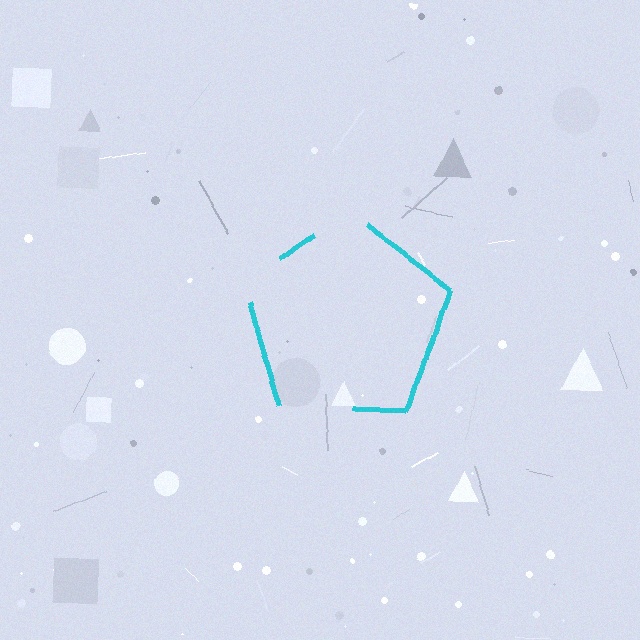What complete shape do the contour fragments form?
The contour fragments form a pentagon.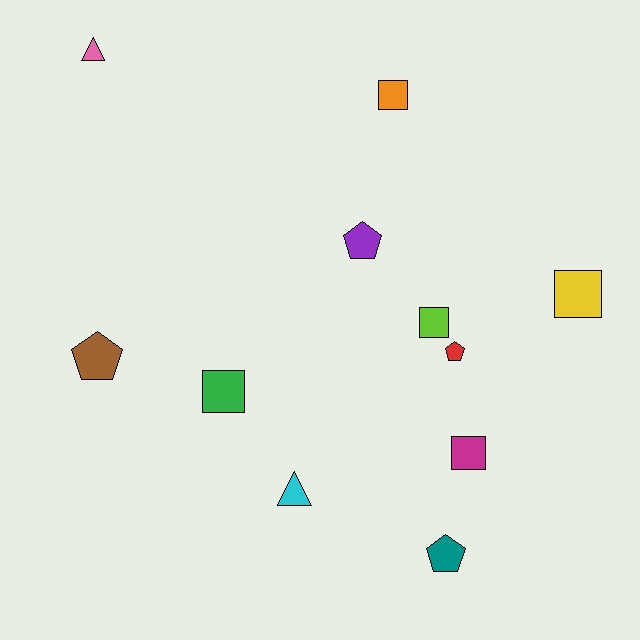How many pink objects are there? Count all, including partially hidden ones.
There is 1 pink object.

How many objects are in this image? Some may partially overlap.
There are 11 objects.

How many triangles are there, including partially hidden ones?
There are 2 triangles.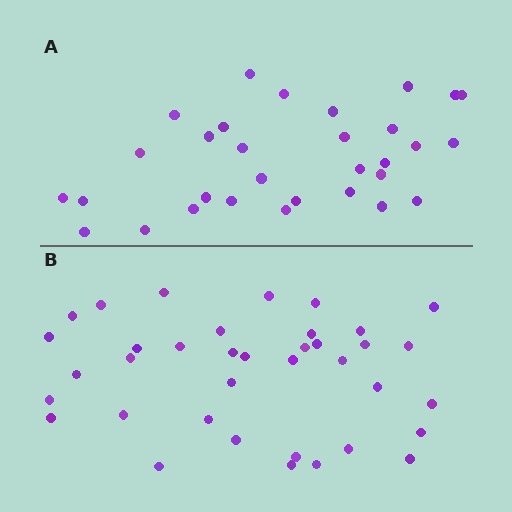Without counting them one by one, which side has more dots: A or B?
Region B (the bottom region) has more dots.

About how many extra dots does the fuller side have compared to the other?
Region B has about 6 more dots than region A.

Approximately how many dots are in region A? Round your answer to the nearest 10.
About 30 dots. (The exact count is 31, which rounds to 30.)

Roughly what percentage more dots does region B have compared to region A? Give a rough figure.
About 20% more.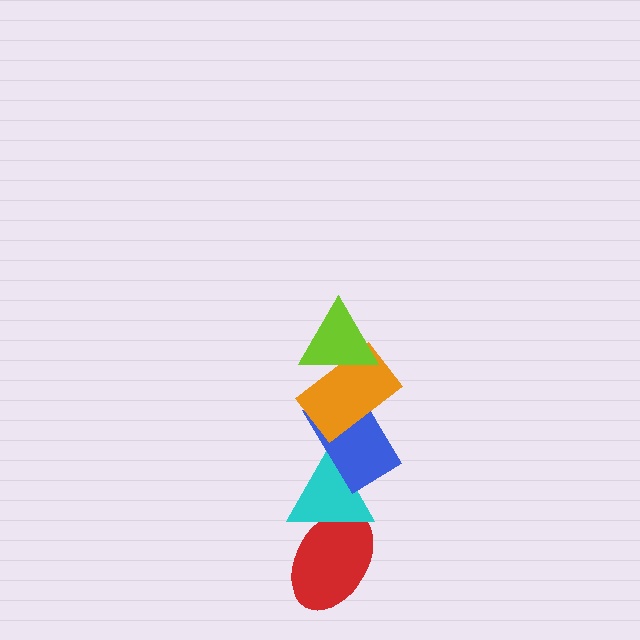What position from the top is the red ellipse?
The red ellipse is 5th from the top.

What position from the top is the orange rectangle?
The orange rectangle is 2nd from the top.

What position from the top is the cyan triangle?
The cyan triangle is 4th from the top.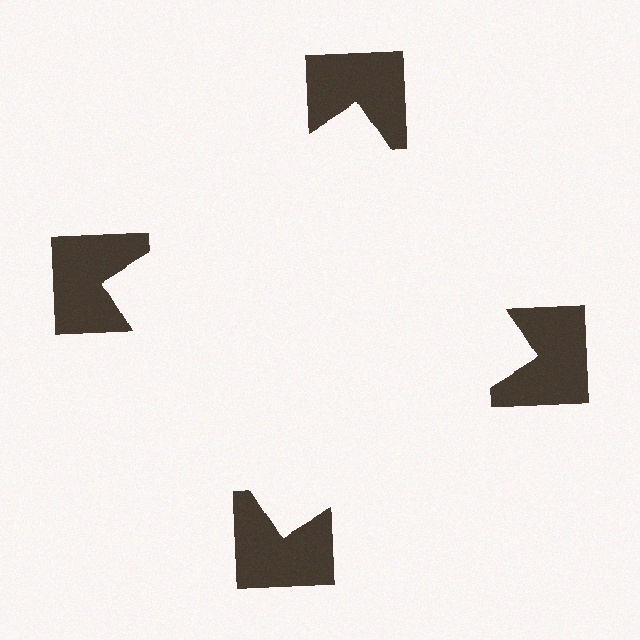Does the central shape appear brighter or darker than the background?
It typically appears slightly brighter than the background, even though no actual brightness change is drawn.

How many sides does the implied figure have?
4 sides.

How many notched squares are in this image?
There are 4 — one at each vertex of the illusory square.